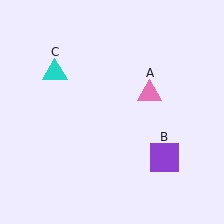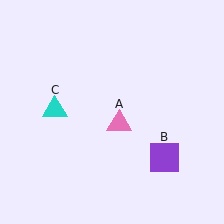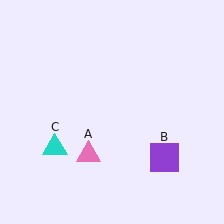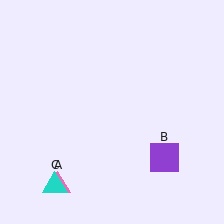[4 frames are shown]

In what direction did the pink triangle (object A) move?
The pink triangle (object A) moved down and to the left.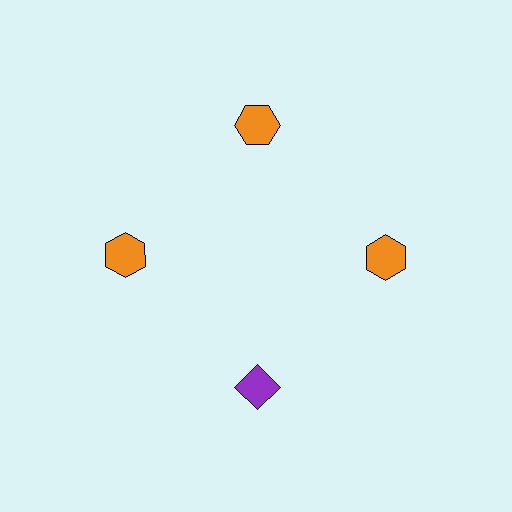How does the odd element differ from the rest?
It differs in both color (purple instead of orange) and shape (diamond instead of hexagon).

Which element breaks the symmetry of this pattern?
The purple diamond at roughly the 6 o'clock position breaks the symmetry. All other shapes are orange hexagons.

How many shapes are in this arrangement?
There are 4 shapes arranged in a ring pattern.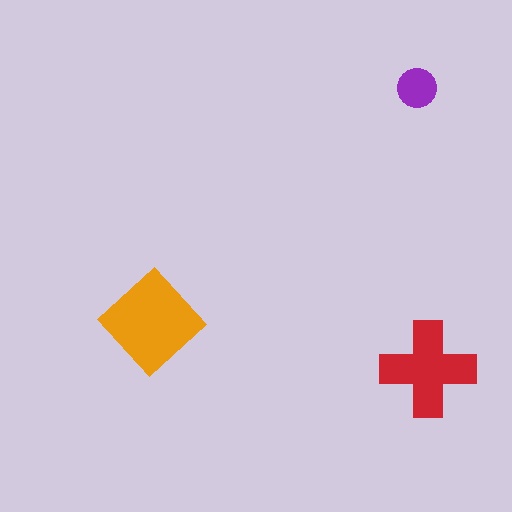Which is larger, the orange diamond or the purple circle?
The orange diamond.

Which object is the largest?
The orange diamond.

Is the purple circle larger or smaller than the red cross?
Smaller.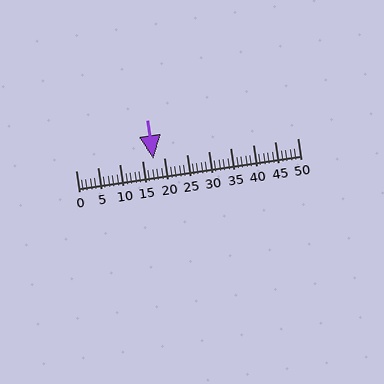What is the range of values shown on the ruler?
The ruler shows values from 0 to 50.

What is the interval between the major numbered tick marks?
The major tick marks are spaced 5 units apart.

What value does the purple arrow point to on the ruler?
The purple arrow points to approximately 18.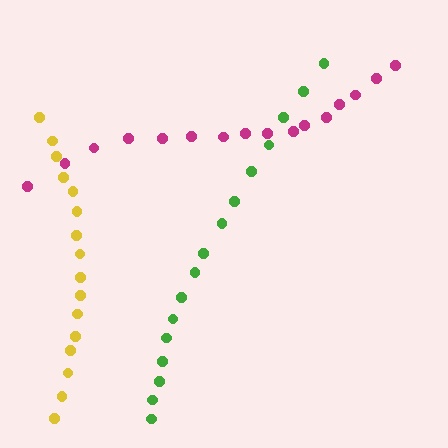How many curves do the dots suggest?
There are 3 distinct paths.